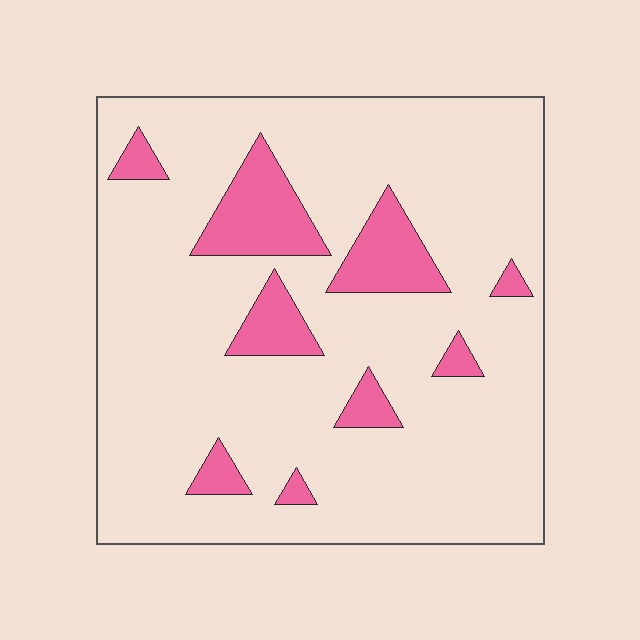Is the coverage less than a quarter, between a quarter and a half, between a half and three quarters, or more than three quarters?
Less than a quarter.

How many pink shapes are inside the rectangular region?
9.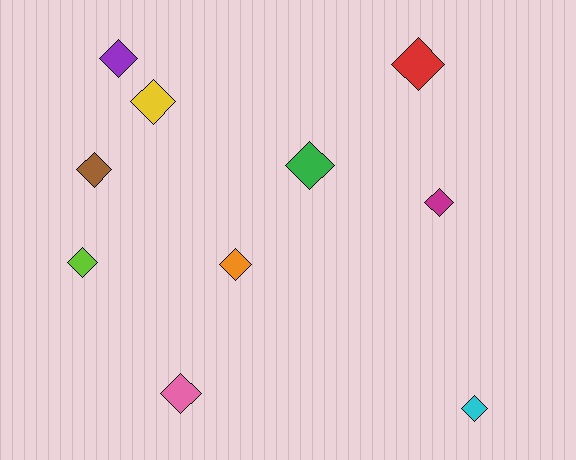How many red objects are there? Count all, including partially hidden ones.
There is 1 red object.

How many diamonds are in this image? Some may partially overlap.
There are 10 diamonds.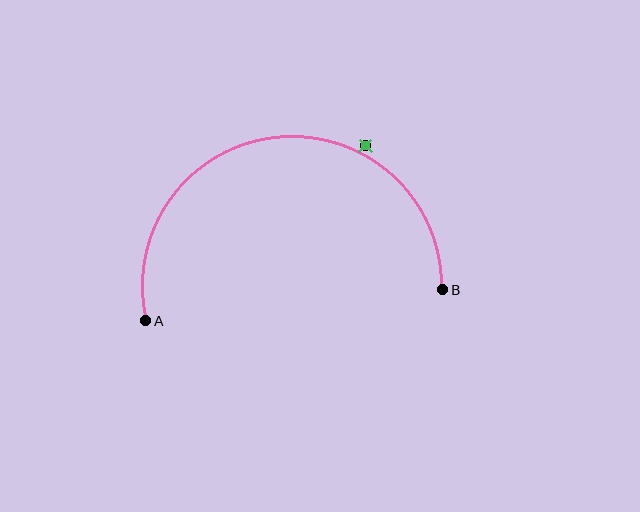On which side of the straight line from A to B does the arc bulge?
The arc bulges above the straight line connecting A and B.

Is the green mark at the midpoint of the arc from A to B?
No — the green mark does not lie on the arc at all. It sits slightly outside the curve.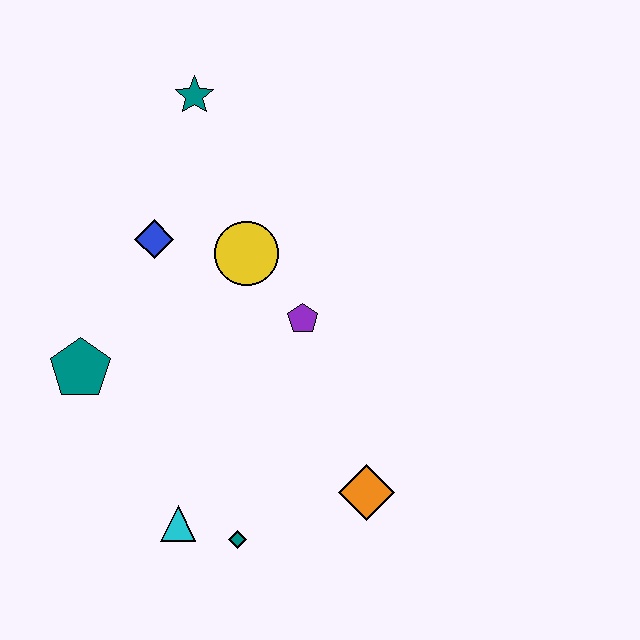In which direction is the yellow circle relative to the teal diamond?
The yellow circle is above the teal diamond.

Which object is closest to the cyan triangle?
The teal diamond is closest to the cyan triangle.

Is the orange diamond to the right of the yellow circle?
Yes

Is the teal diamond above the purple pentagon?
No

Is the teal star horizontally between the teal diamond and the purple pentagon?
No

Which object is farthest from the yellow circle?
The teal diamond is farthest from the yellow circle.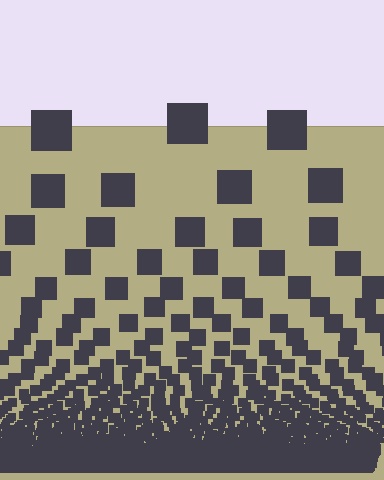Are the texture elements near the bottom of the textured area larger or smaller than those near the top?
Smaller. The gradient is inverted — elements near the bottom are smaller and denser.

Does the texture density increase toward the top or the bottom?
Density increases toward the bottom.